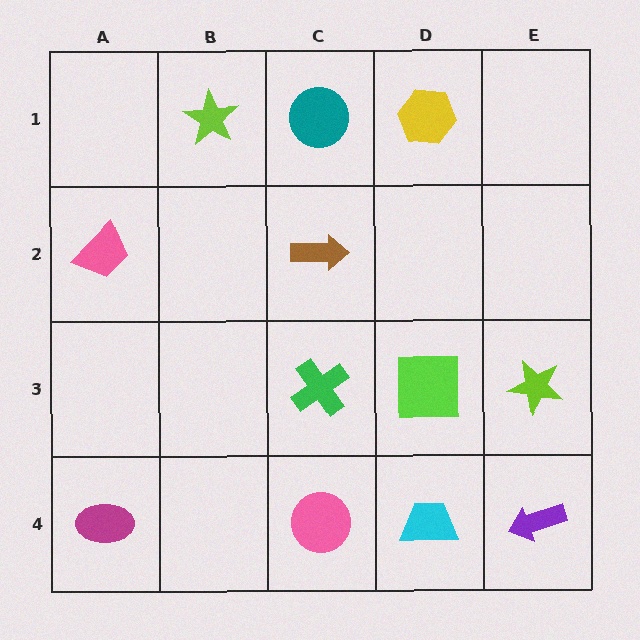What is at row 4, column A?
A magenta ellipse.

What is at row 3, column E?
A lime star.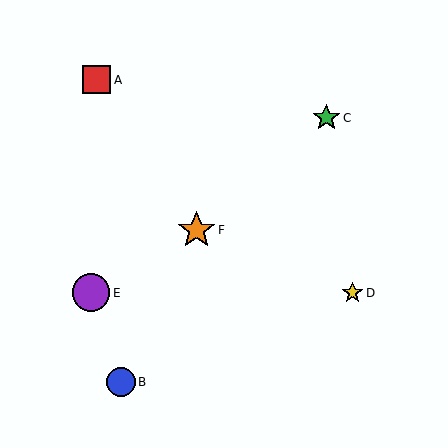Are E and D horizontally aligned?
Yes, both are at y≈293.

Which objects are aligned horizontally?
Objects D, E are aligned horizontally.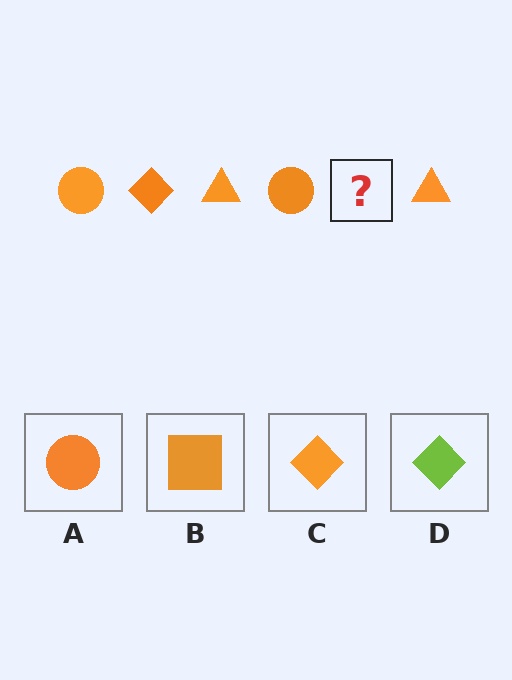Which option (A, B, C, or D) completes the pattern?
C.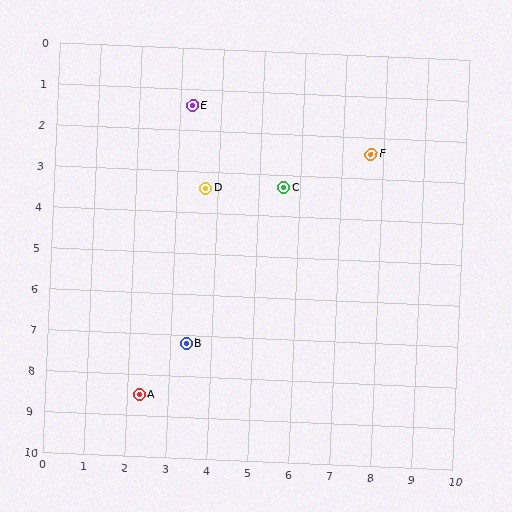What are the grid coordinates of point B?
Point B is at approximately (3.4, 7.2).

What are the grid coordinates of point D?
Point D is at approximately (3.7, 3.4).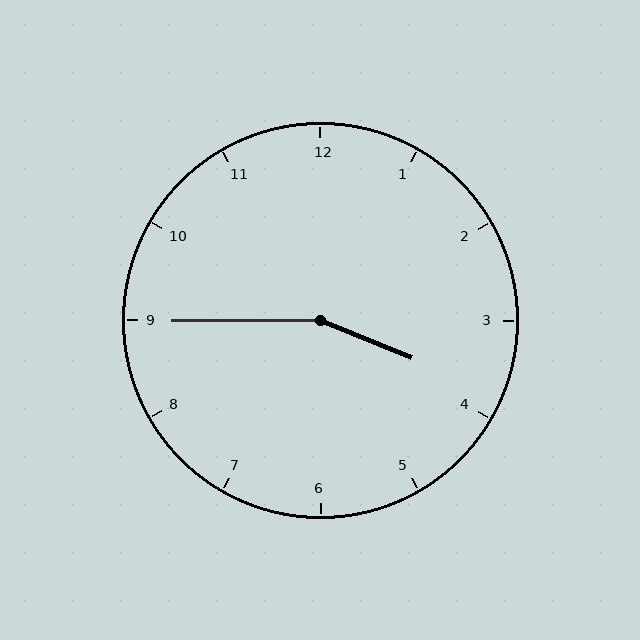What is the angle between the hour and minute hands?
Approximately 158 degrees.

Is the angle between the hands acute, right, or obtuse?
It is obtuse.